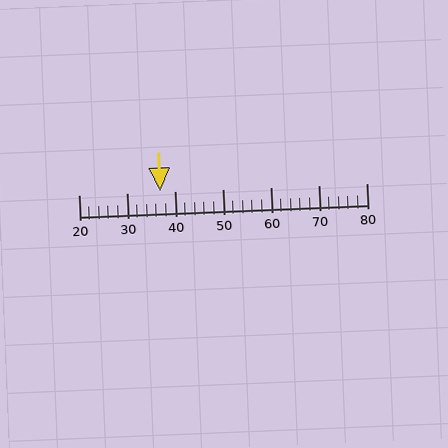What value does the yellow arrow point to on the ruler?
The yellow arrow points to approximately 37.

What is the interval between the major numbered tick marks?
The major tick marks are spaced 10 units apart.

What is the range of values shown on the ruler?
The ruler shows values from 20 to 80.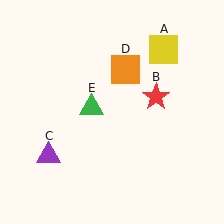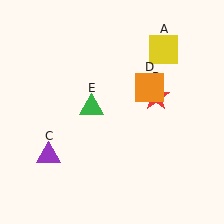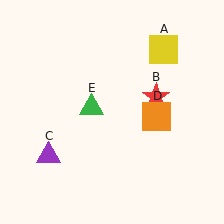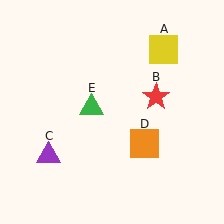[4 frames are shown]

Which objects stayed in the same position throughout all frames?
Yellow square (object A) and red star (object B) and purple triangle (object C) and green triangle (object E) remained stationary.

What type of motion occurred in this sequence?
The orange square (object D) rotated clockwise around the center of the scene.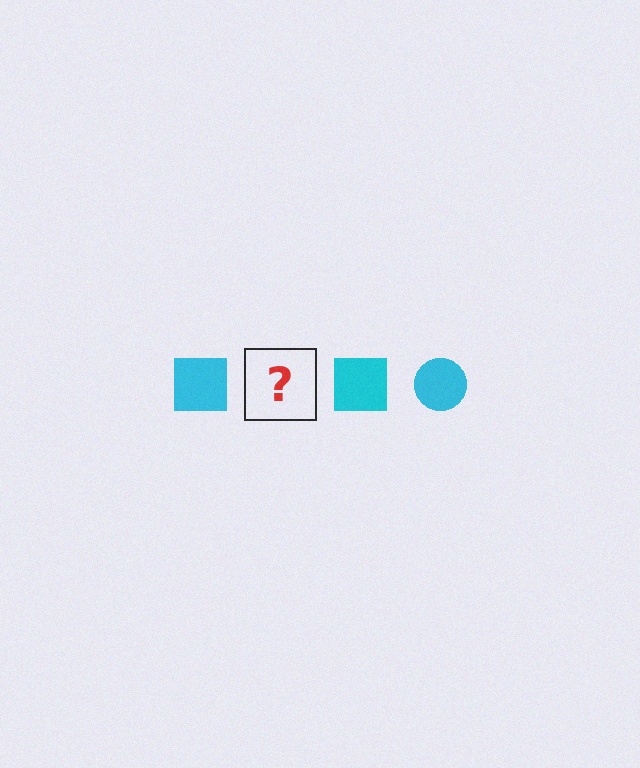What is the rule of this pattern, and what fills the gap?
The rule is that the pattern cycles through square, circle shapes in cyan. The gap should be filled with a cyan circle.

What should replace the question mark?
The question mark should be replaced with a cyan circle.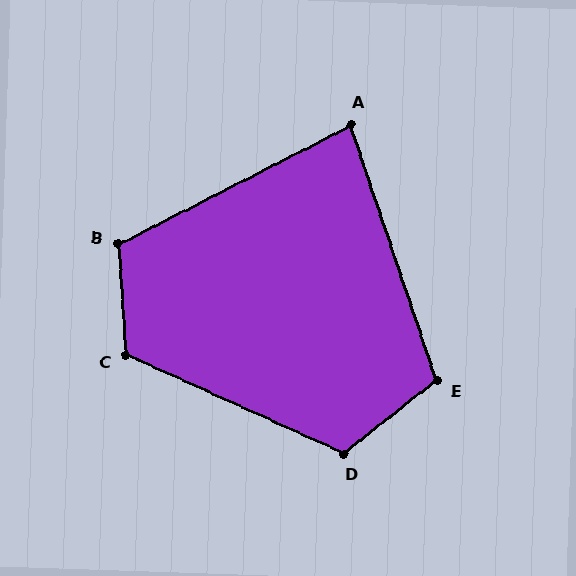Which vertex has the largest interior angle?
C, at approximately 118 degrees.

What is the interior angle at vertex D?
Approximately 117 degrees (obtuse).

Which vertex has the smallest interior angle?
A, at approximately 81 degrees.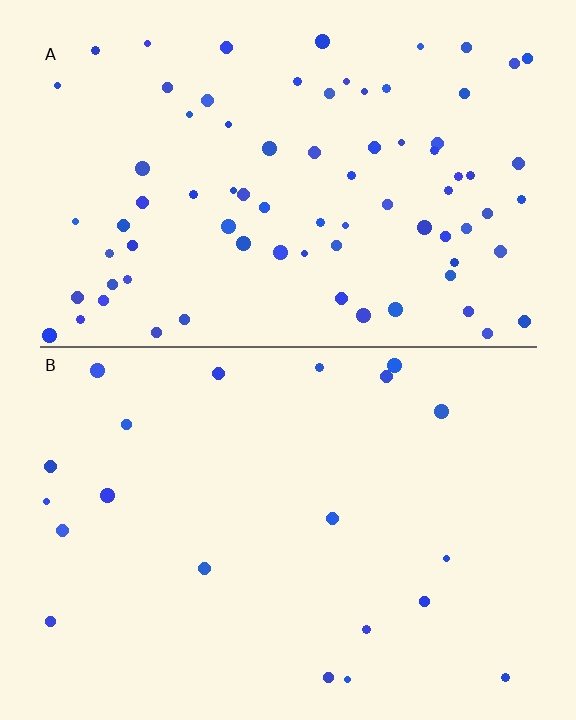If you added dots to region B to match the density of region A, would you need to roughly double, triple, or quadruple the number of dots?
Approximately quadruple.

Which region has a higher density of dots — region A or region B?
A (the top).